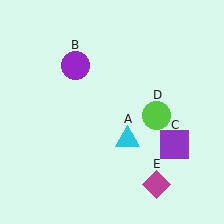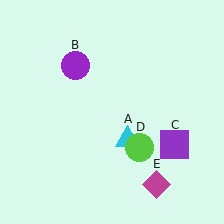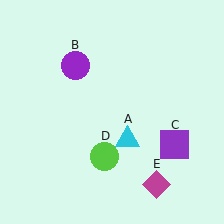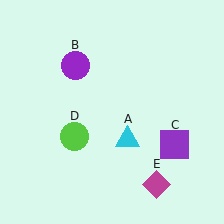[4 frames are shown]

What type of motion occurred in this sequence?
The lime circle (object D) rotated clockwise around the center of the scene.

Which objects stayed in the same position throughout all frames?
Cyan triangle (object A) and purple circle (object B) and purple square (object C) and magenta diamond (object E) remained stationary.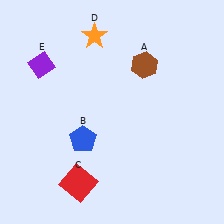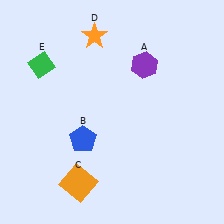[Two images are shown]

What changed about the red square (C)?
In Image 1, C is red. In Image 2, it changed to orange.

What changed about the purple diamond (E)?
In Image 1, E is purple. In Image 2, it changed to green.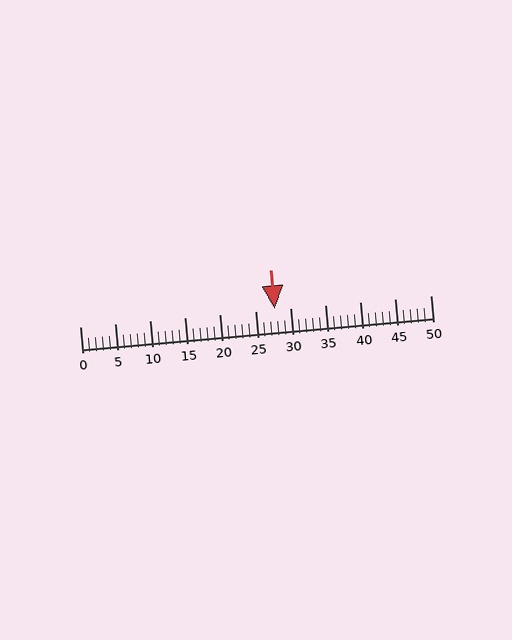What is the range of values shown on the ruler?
The ruler shows values from 0 to 50.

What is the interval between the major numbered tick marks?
The major tick marks are spaced 5 units apart.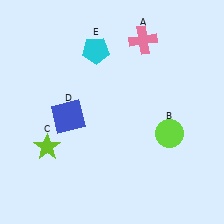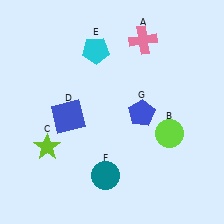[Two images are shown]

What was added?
A teal circle (F), a blue pentagon (G) were added in Image 2.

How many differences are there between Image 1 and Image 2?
There are 2 differences between the two images.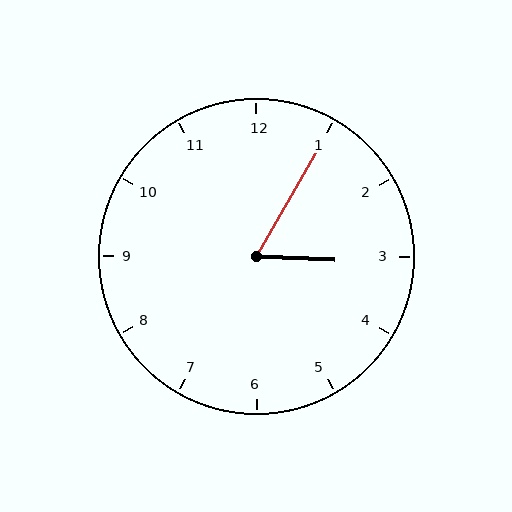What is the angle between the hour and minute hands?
Approximately 62 degrees.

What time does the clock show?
3:05.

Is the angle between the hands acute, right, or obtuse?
It is acute.